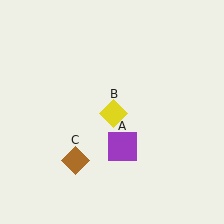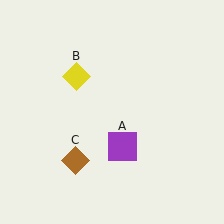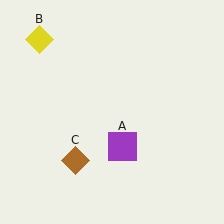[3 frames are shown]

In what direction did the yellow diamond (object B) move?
The yellow diamond (object B) moved up and to the left.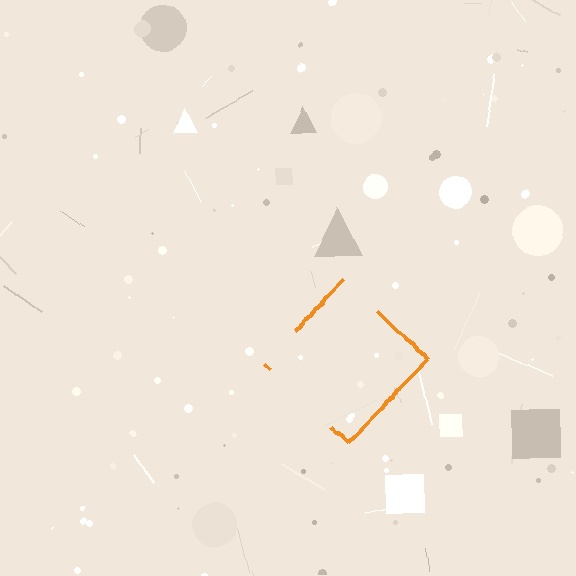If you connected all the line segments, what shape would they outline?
They would outline a diamond.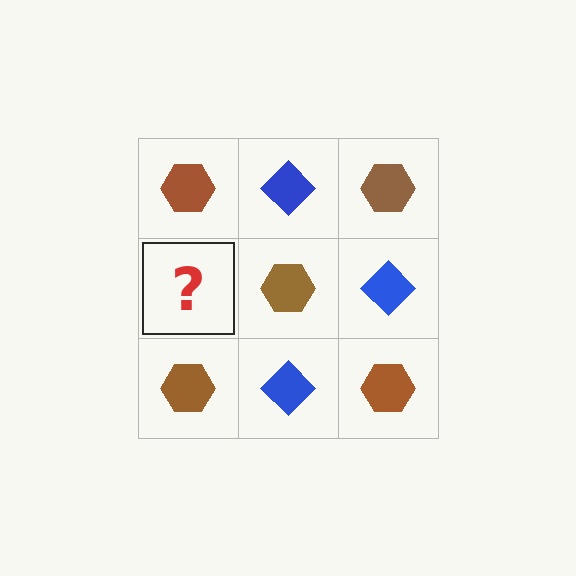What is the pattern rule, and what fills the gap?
The rule is that it alternates brown hexagon and blue diamond in a checkerboard pattern. The gap should be filled with a blue diamond.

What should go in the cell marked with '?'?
The missing cell should contain a blue diamond.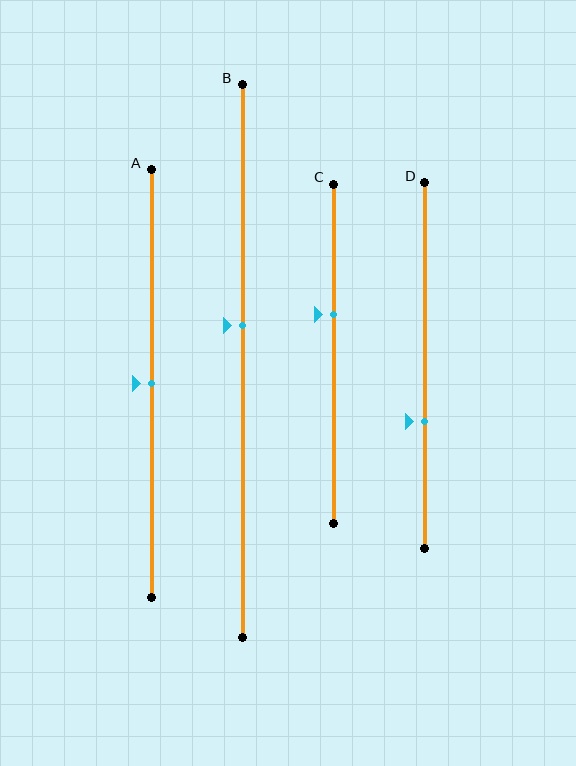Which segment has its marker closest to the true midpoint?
Segment A has its marker closest to the true midpoint.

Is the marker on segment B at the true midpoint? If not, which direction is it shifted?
No, the marker on segment B is shifted upward by about 6% of the segment length.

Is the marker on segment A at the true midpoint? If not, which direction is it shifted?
Yes, the marker on segment A is at the true midpoint.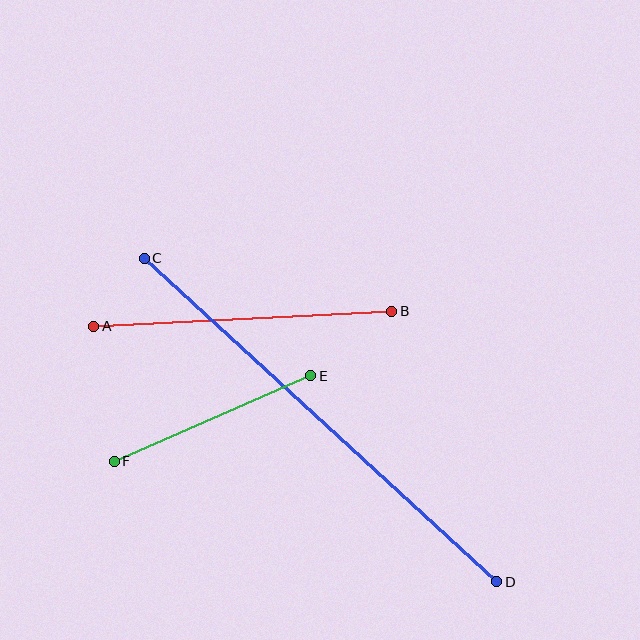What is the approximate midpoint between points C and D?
The midpoint is at approximately (320, 420) pixels.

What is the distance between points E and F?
The distance is approximately 214 pixels.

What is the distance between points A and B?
The distance is approximately 298 pixels.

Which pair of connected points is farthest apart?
Points C and D are farthest apart.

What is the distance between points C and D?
The distance is approximately 479 pixels.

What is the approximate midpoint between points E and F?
The midpoint is at approximately (213, 418) pixels.